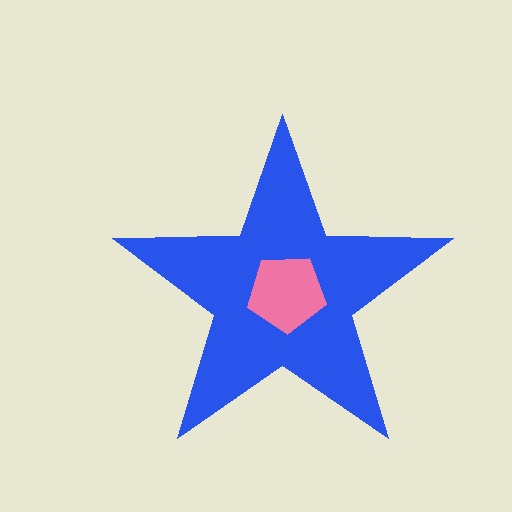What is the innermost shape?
The pink pentagon.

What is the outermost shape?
The blue star.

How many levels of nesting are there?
2.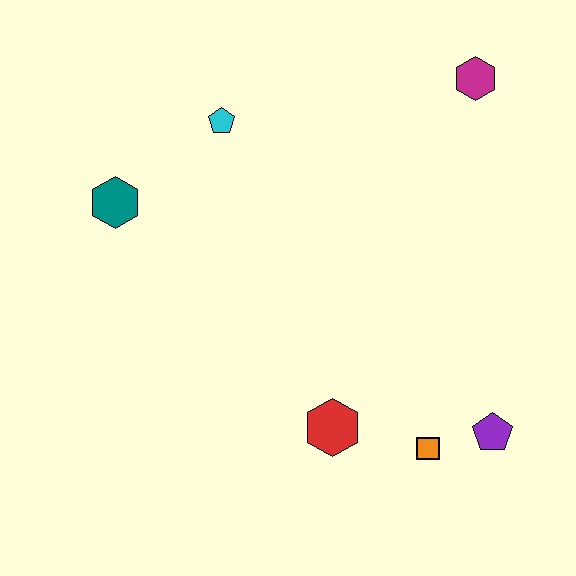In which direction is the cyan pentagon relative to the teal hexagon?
The cyan pentagon is to the right of the teal hexagon.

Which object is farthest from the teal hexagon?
The purple pentagon is farthest from the teal hexagon.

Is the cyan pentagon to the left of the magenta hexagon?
Yes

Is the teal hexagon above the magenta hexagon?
No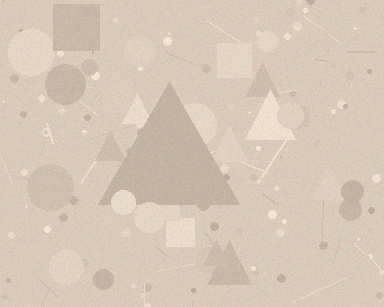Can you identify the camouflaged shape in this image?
The camouflaged shape is a triangle.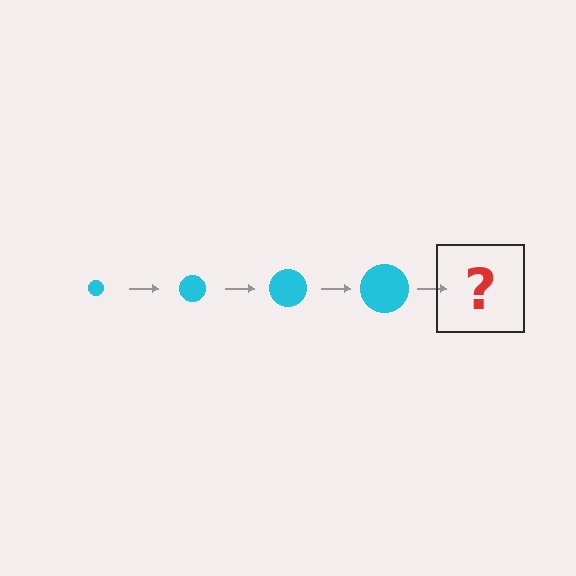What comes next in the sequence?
The next element should be a cyan circle, larger than the previous one.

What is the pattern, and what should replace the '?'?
The pattern is that the circle gets progressively larger each step. The '?' should be a cyan circle, larger than the previous one.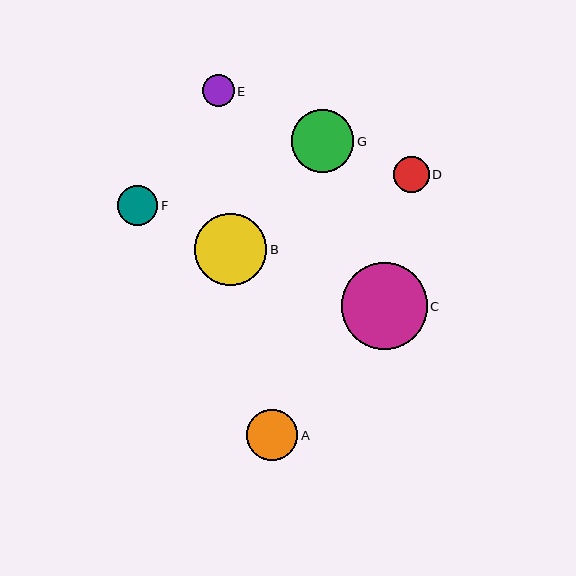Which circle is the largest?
Circle C is the largest with a size of approximately 86 pixels.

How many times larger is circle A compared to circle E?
Circle A is approximately 1.6 times the size of circle E.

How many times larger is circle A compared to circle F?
Circle A is approximately 1.3 times the size of circle F.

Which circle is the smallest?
Circle E is the smallest with a size of approximately 32 pixels.